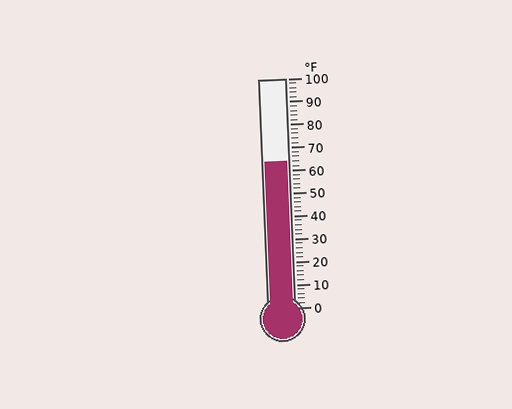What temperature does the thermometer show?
The thermometer shows approximately 64°F.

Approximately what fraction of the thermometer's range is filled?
The thermometer is filled to approximately 65% of its range.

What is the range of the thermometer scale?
The thermometer scale ranges from 0°F to 100°F.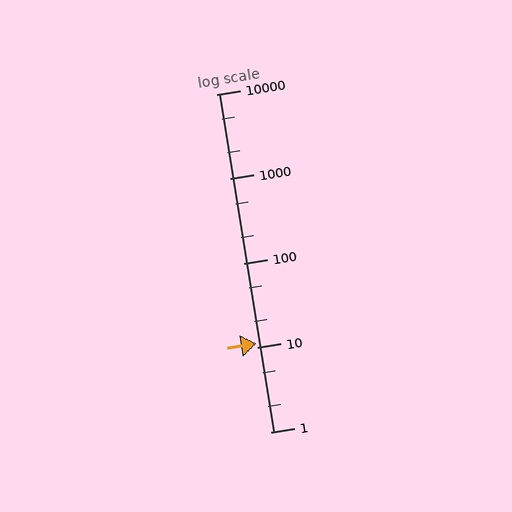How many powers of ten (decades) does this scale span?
The scale spans 4 decades, from 1 to 10000.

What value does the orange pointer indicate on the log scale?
The pointer indicates approximately 11.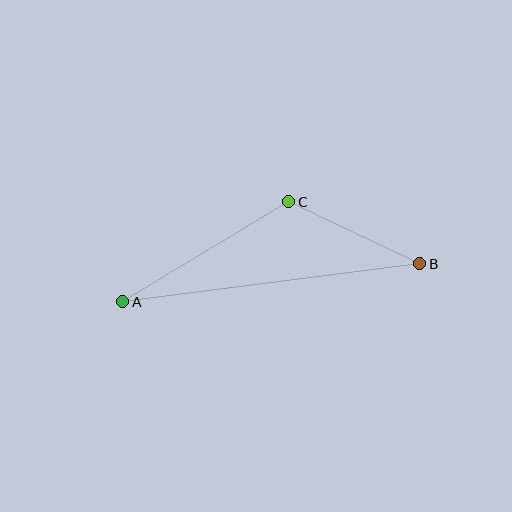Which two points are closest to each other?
Points B and C are closest to each other.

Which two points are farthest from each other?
Points A and B are farthest from each other.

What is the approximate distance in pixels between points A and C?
The distance between A and C is approximately 194 pixels.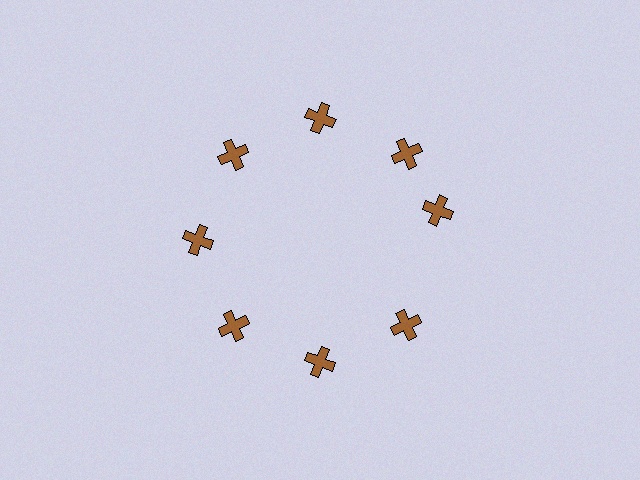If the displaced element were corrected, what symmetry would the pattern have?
It would have 8-fold rotational symmetry — the pattern would map onto itself every 45 degrees.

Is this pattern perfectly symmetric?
No. The 8 brown crosses are arranged in a ring, but one element near the 3 o'clock position is rotated out of alignment along the ring, breaking the 8-fold rotational symmetry.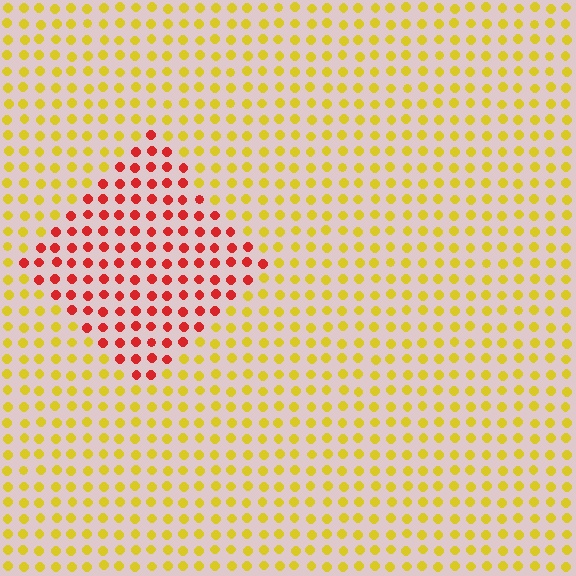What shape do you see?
I see a diamond.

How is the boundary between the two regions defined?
The boundary is defined purely by a slight shift in hue (about 56 degrees). Spacing, size, and orientation are identical on both sides.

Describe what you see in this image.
The image is filled with small yellow elements in a uniform arrangement. A diamond-shaped region is visible where the elements are tinted to a slightly different hue, forming a subtle color boundary.